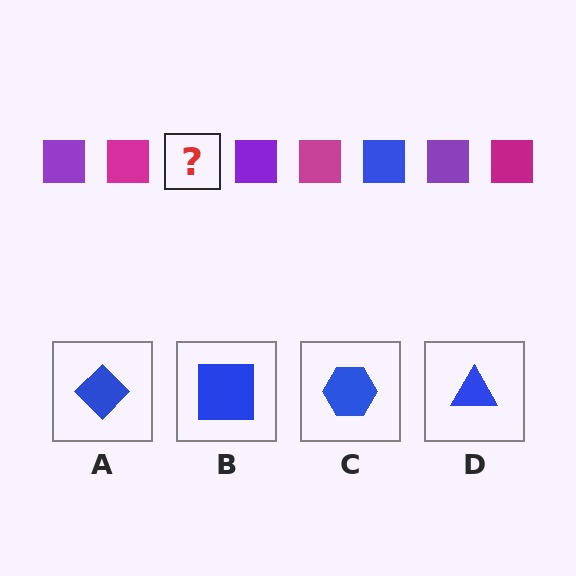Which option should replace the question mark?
Option B.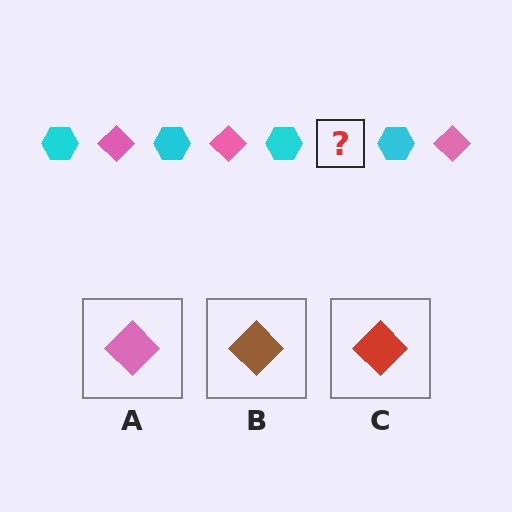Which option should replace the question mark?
Option A.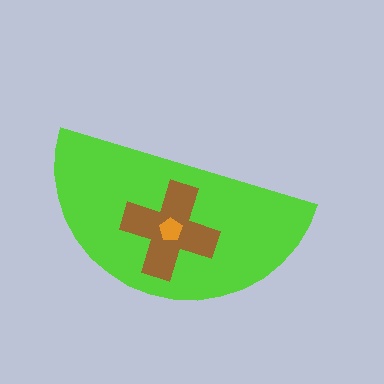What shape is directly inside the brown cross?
The orange pentagon.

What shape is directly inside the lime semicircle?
The brown cross.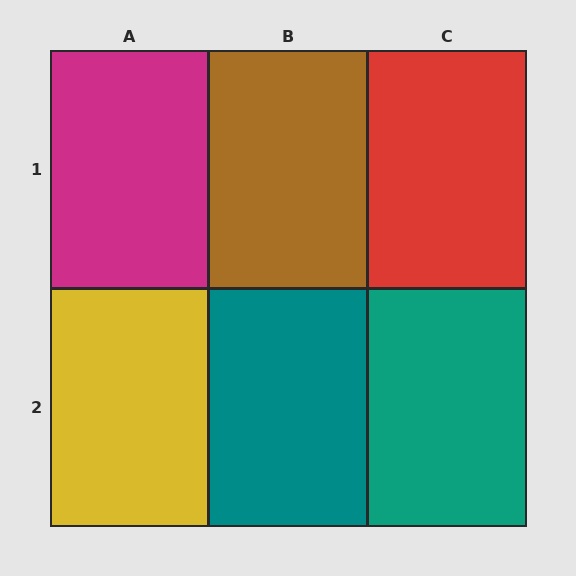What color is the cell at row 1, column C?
Red.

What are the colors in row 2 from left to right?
Yellow, teal, teal.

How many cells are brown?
1 cell is brown.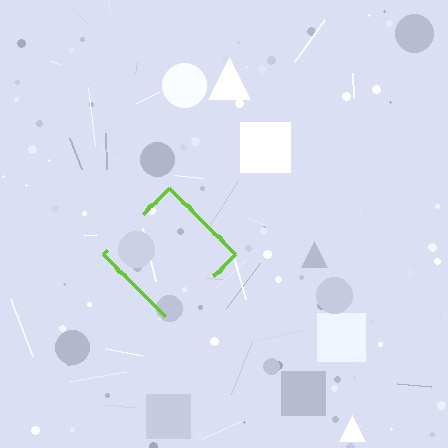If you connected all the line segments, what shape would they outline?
They would outline a diamond.